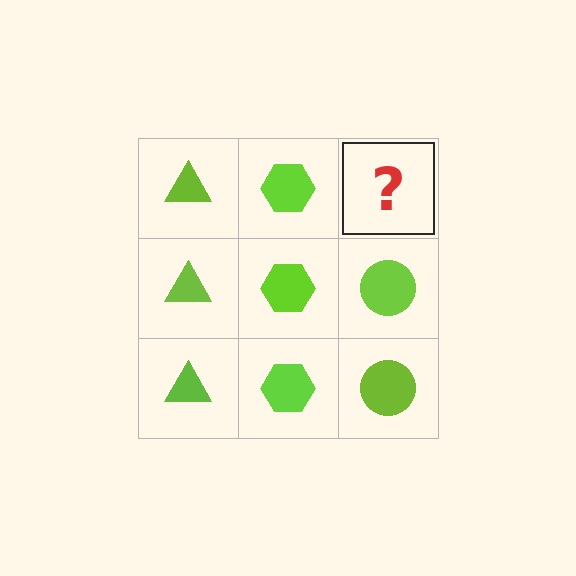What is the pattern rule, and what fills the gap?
The rule is that each column has a consistent shape. The gap should be filled with a lime circle.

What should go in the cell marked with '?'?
The missing cell should contain a lime circle.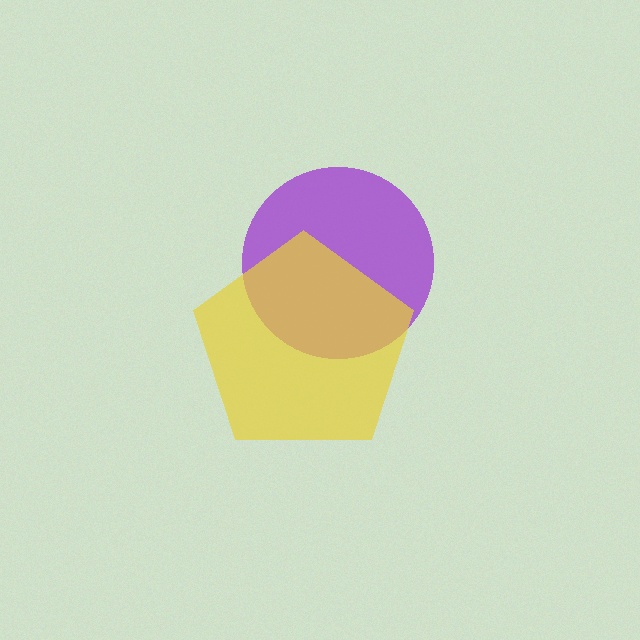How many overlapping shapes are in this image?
There are 2 overlapping shapes in the image.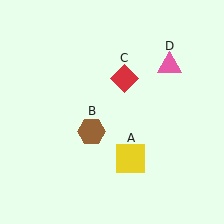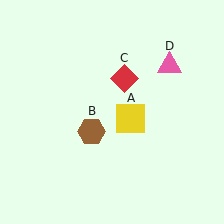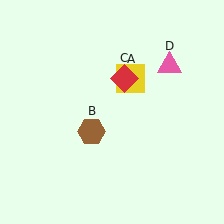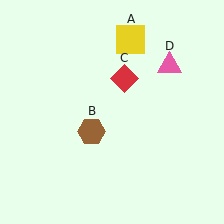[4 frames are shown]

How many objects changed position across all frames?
1 object changed position: yellow square (object A).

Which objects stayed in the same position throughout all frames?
Brown hexagon (object B) and red diamond (object C) and pink triangle (object D) remained stationary.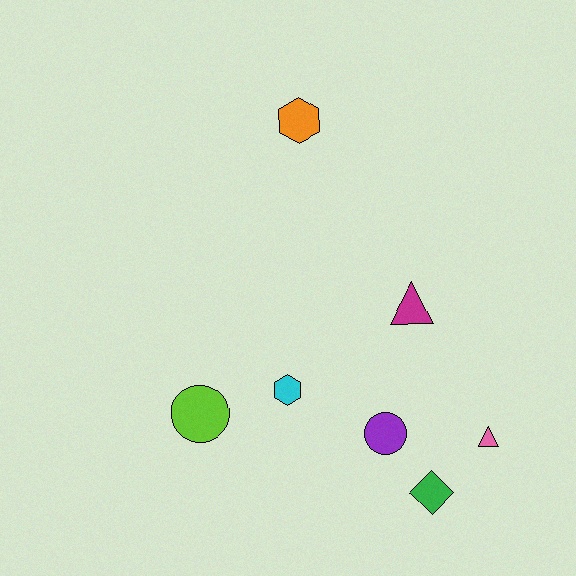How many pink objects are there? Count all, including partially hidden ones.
There is 1 pink object.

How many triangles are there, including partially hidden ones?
There are 2 triangles.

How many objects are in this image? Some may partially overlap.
There are 7 objects.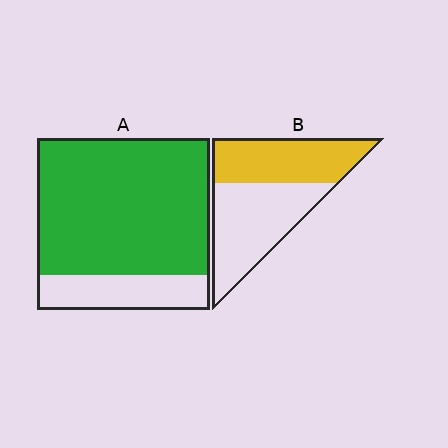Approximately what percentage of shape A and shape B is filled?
A is approximately 80% and B is approximately 45%.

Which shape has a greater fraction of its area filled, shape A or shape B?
Shape A.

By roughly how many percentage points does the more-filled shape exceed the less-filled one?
By roughly 35 percentage points (A over B).